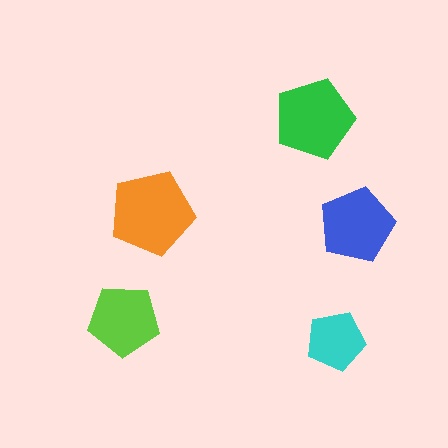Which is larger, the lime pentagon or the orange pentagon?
The orange one.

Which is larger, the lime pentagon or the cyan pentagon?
The lime one.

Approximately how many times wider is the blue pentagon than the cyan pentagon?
About 1.5 times wider.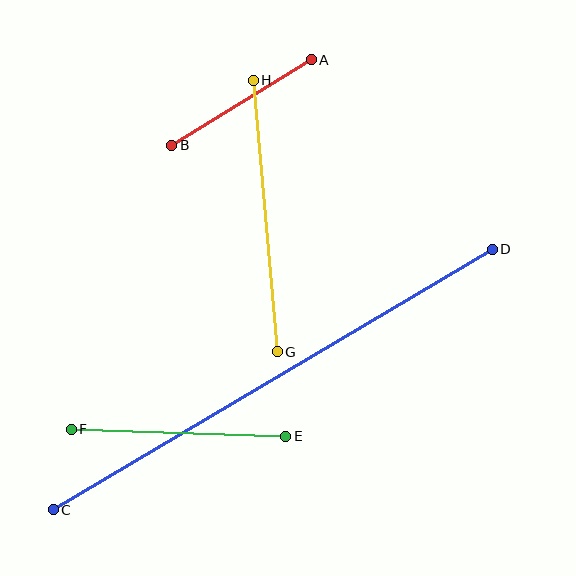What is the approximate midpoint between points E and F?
The midpoint is at approximately (178, 433) pixels.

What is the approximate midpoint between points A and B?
The midpoint is at approximately (242, 103) pixels.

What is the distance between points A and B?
The distance is approximately 164 pixels.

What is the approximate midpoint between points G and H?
The midpoint is at approximately (265, 216) pixels.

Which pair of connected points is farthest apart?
Points C and D are farthest apart.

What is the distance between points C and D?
The distance is approximately 510 pixels.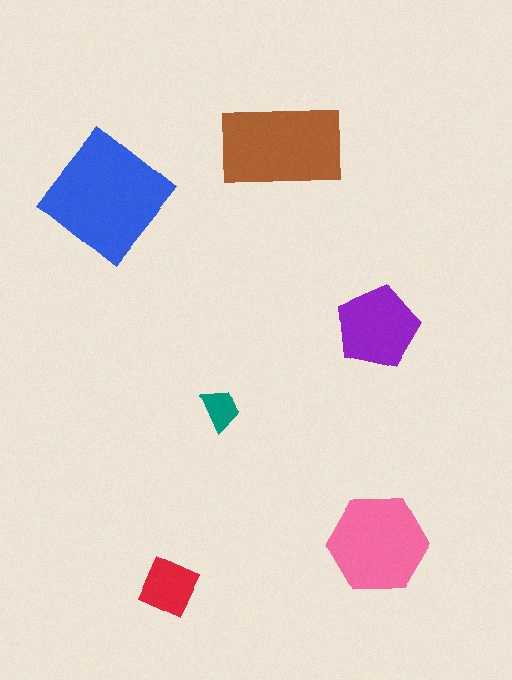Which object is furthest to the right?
The purple pentagon is rightmost.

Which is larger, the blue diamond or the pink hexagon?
The blue diamond.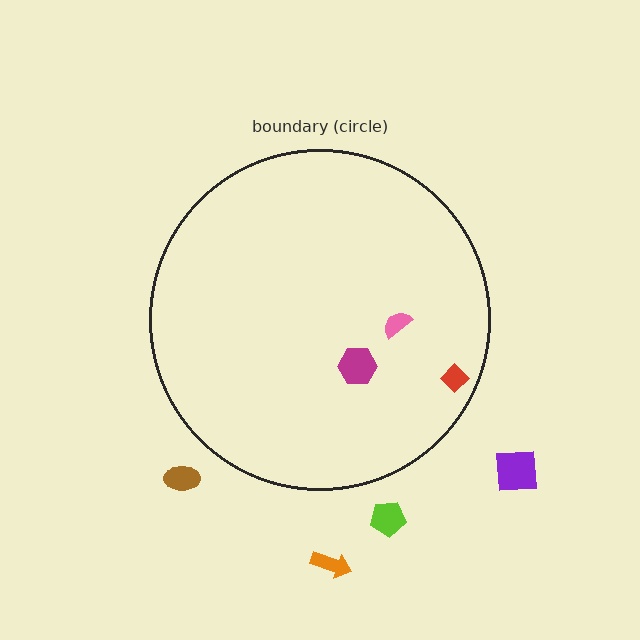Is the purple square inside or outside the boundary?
Outside.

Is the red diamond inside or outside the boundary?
Inside.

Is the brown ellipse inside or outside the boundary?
Outside.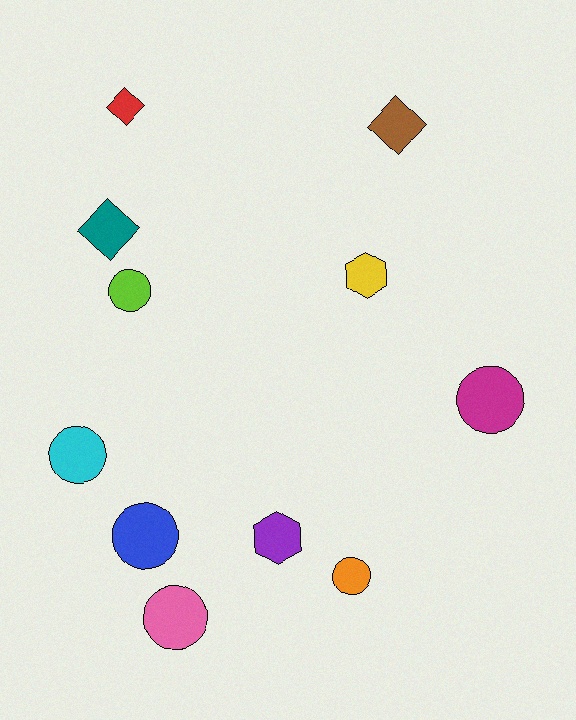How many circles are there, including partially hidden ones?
There are 6 circles.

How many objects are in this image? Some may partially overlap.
There are 11 objects.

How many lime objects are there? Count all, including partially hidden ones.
There is 1 lime object.